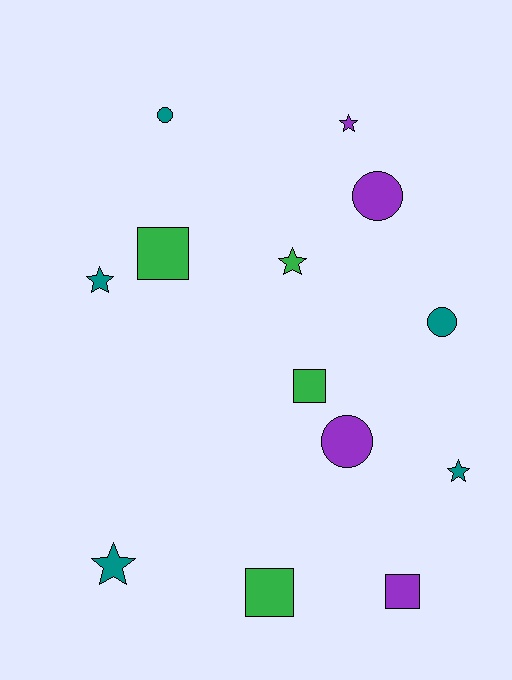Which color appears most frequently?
Teal, with 5 objects.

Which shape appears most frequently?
Star, with 5 objects.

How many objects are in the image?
There are 13 objects.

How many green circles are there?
There are no green circles.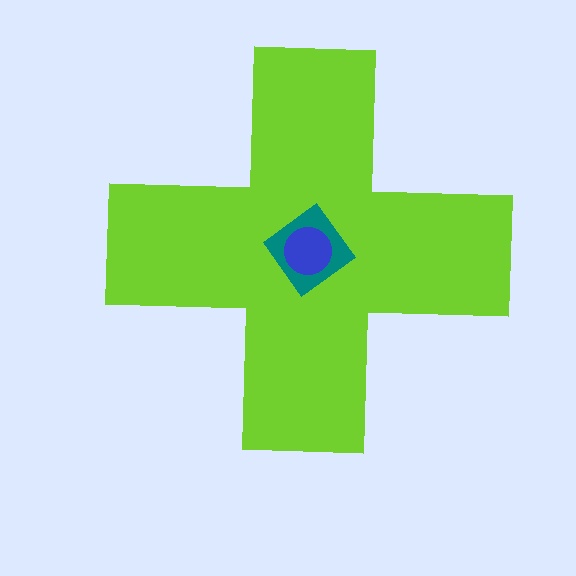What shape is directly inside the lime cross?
The teal diamond.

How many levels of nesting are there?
3.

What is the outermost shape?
The lime cross.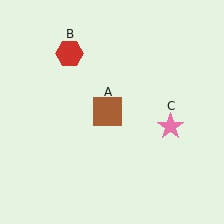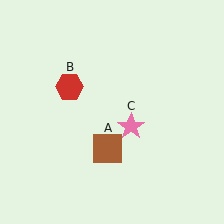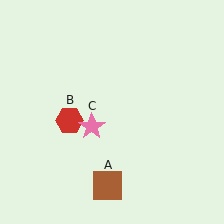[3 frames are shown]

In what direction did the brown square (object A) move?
The brown square (object A) moved down.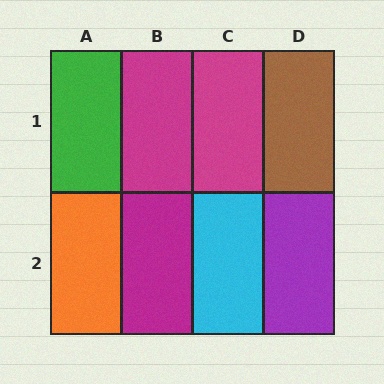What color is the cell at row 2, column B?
Magenta.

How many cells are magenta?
3 cells are magenta.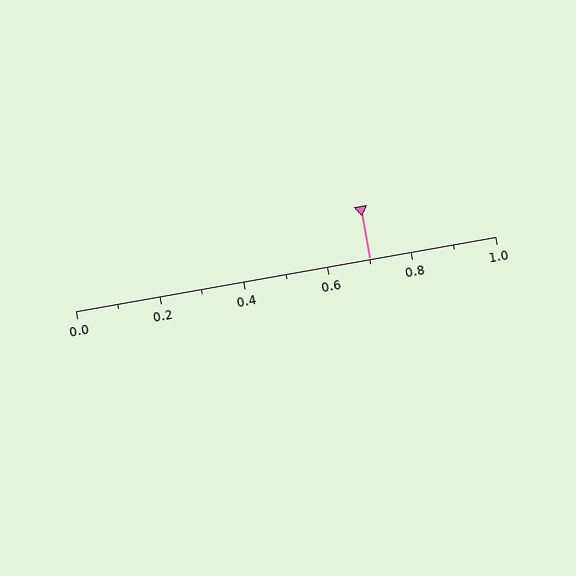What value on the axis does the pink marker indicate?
The marker indicates approximately 0.7.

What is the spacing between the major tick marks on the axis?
The major ticks are spaced 0.2 apart.